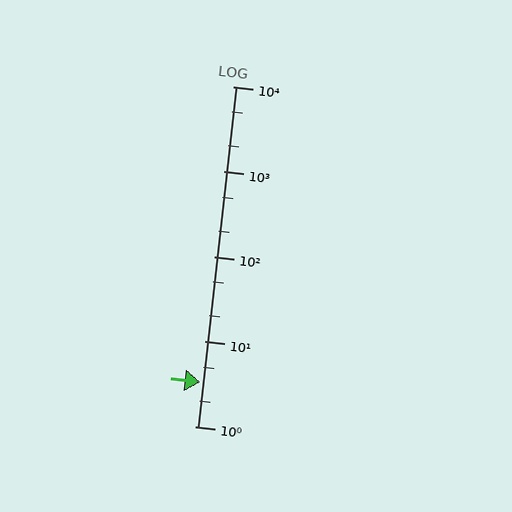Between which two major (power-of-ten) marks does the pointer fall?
The pointer is between 1 and 10.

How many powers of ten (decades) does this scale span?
The scale spans 4 decades, from 1 to 10000.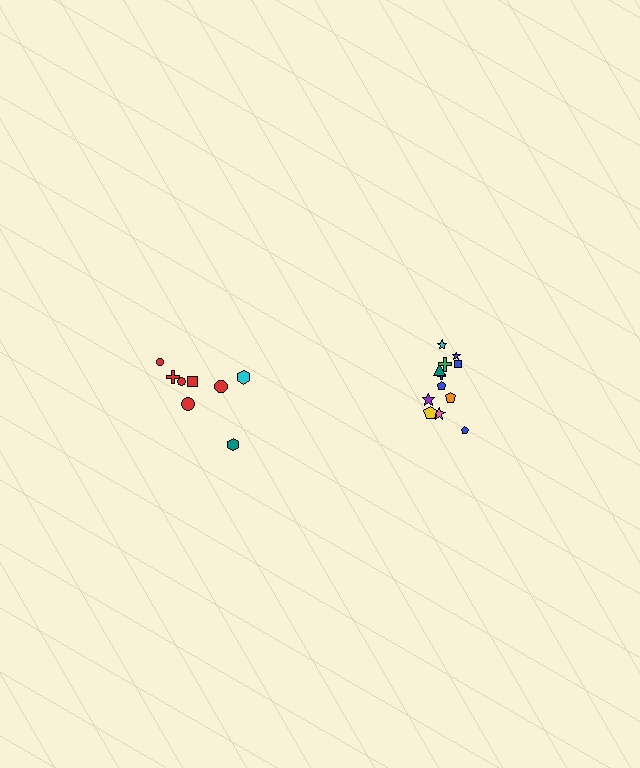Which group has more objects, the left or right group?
The right group.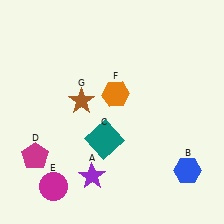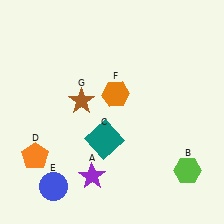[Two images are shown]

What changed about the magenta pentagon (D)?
In Image 1, D is magenta. In Image 2, it changed to orange.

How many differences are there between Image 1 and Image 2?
There are 3 differences between the two images.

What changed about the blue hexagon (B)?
In Image 1, B is blue. In Image 2, it changed to lime.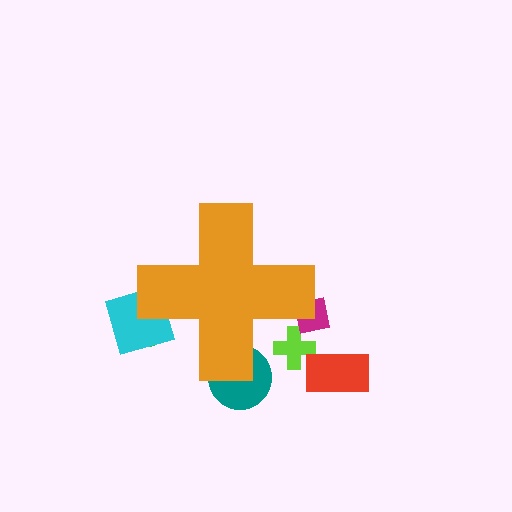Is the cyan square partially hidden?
Yes, the cyan square is partially hidden behind the orange cross.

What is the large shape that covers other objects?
An orange cross.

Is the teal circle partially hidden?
Yes, the teal circle is partially hidden behind the orange cross.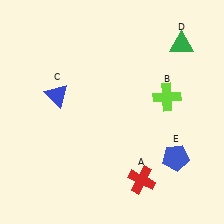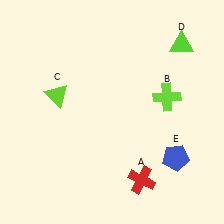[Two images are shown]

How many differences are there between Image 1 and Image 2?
There are 2 differences between the two images.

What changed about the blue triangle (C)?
In Image 1, C is blue. In Image 2, it changed to lime.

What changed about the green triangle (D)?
In Image 1, D is green. In Image 2, it changed to lime.